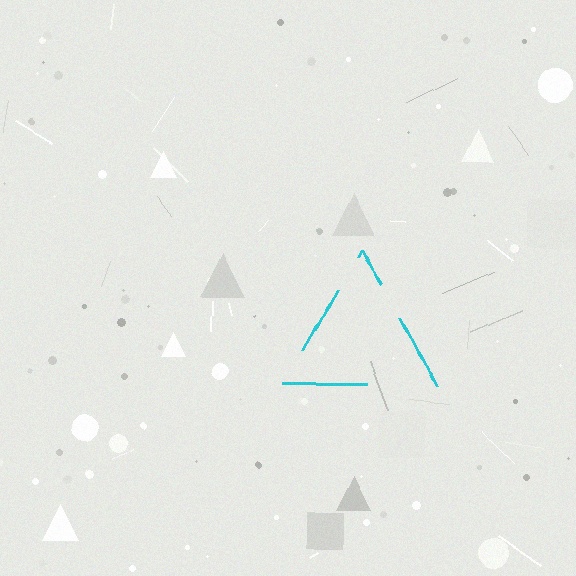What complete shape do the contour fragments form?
The contour fragments form a triangle.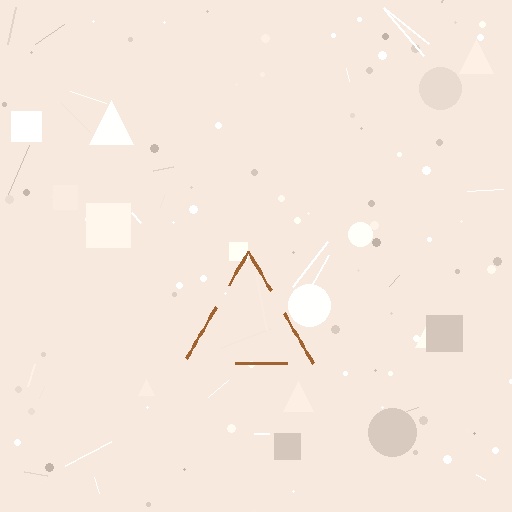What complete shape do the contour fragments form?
The contour fragments form a triangle.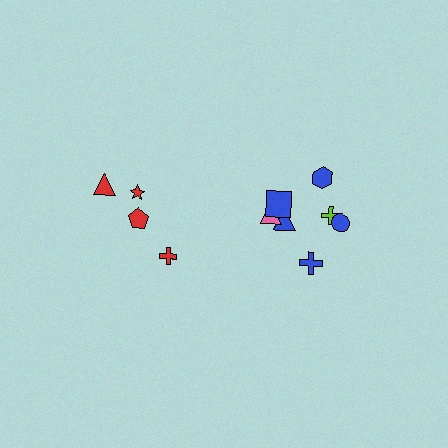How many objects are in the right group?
There are 7 objects.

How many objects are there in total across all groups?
There are 11 objects.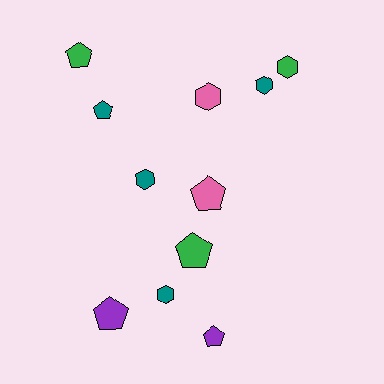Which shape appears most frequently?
Pentagon, with 6 objects.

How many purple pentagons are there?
There are 2 purple pentagons.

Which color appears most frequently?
Teal, with 4 objects.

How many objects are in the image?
There are 11 objects.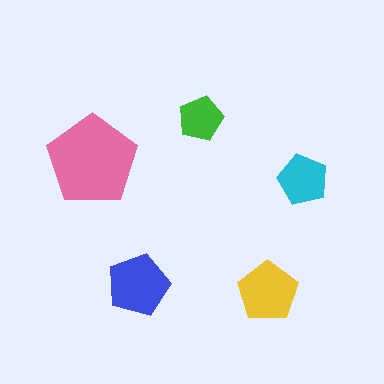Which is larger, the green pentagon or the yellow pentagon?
The yellow one.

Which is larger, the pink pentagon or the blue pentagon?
The pink one.